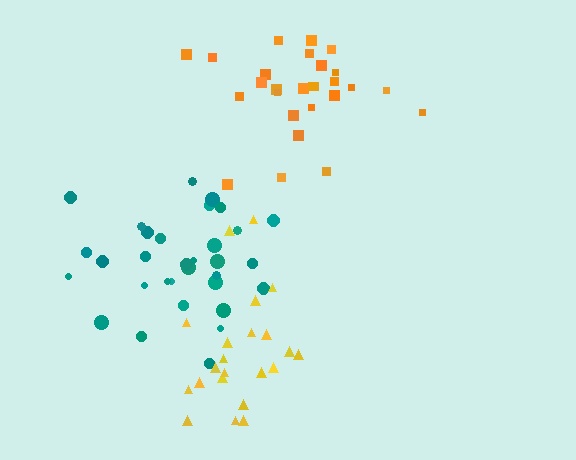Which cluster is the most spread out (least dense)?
Yellow.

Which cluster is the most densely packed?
Teal.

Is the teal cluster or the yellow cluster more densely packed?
Teal.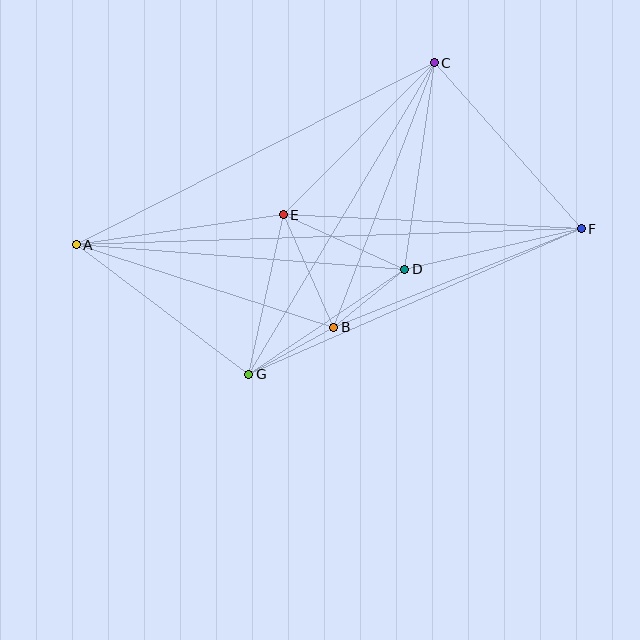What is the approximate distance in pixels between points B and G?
The distance between B and G is approximately 97 pixels.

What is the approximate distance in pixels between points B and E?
The distance between B and E is approximately 123 pixels.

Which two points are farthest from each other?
Points A and F are farthest from each other.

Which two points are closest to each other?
Points B and D are closest to each other.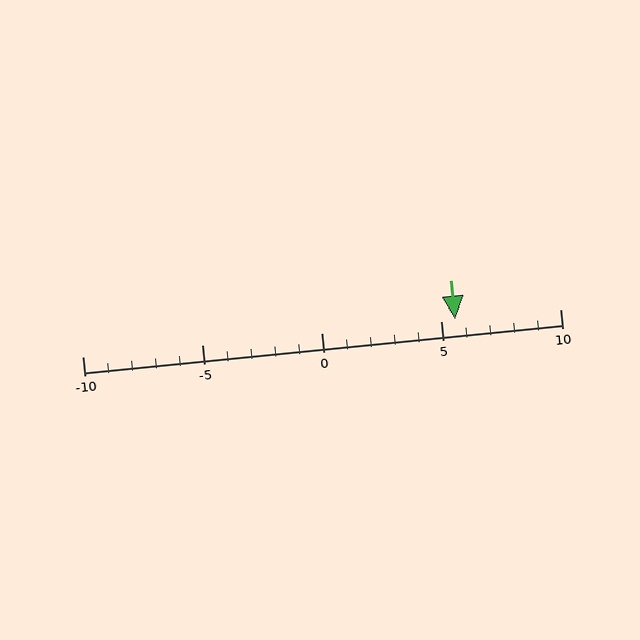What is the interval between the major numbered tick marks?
The major tick marks are spaced 5 units apart.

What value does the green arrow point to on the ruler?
The green arrow points to approximately 6.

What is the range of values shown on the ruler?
The ruler shows values from -10 to 10.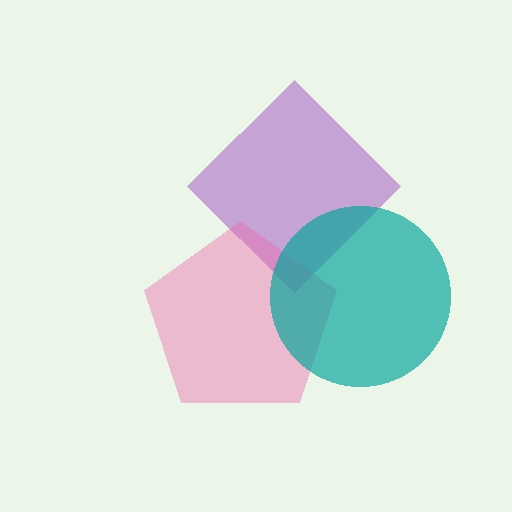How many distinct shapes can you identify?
There are 3 distinct shapes: a purple diamond, a pink pentagon, a teal circle.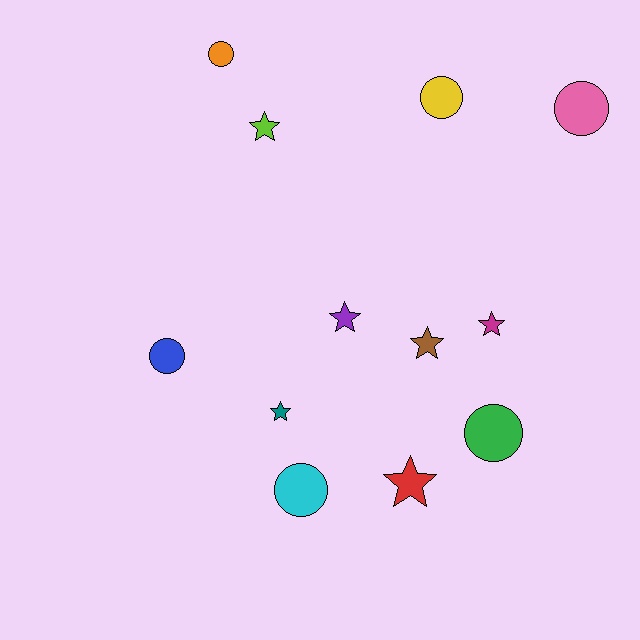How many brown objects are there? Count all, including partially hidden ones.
There is 1 brown object.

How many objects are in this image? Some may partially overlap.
There are 12 objects.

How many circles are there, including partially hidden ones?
There are 6 circles.